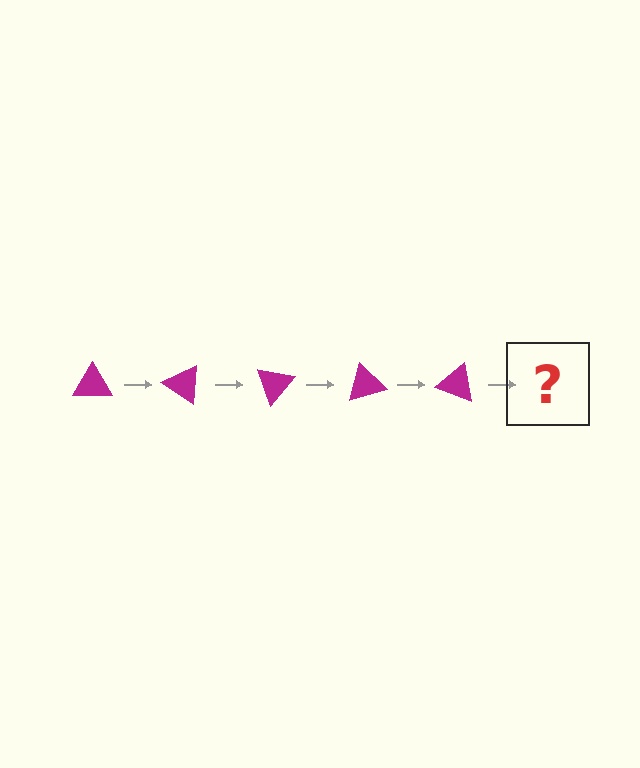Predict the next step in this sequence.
The next step is a magenta triangle rotated 175 degrees.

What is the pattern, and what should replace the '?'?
The pattern is that the triangle rotates 35 degrees each step. The '?' should be a magenta triangle rotated 175 degrees.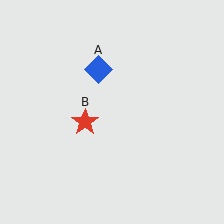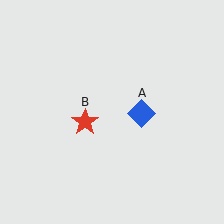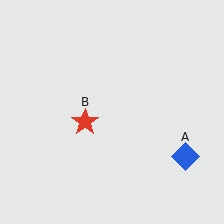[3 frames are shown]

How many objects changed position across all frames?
1 object changed position: blue diamond (object A).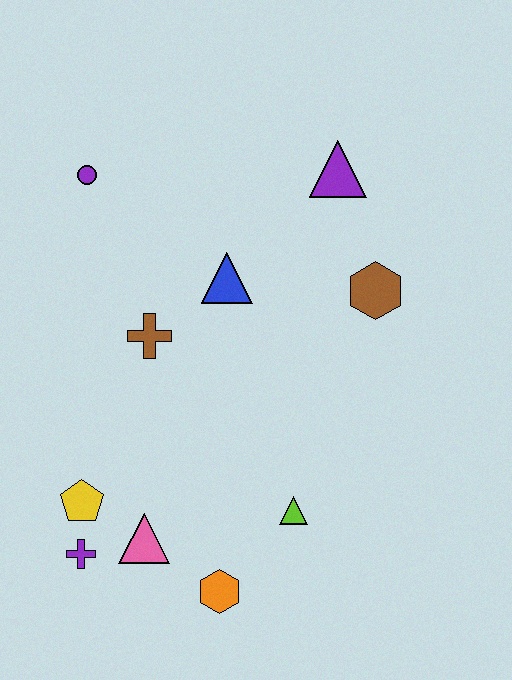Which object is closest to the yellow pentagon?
The purple cross is closest to the yellow pentagon.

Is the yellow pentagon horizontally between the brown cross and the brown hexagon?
No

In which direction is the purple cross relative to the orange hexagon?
The purple cross is to the left of the orange hexagon.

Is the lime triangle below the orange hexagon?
No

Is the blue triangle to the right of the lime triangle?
No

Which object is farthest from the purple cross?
The purple triangle is farthest from the purple cross.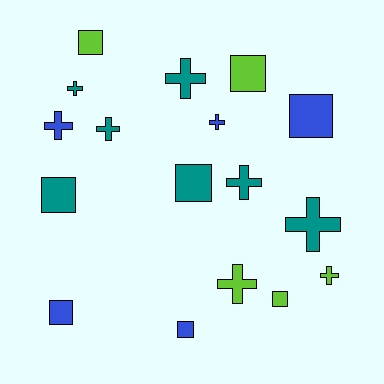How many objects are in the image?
There are 17 objects.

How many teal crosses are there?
There are 5 teal crosses.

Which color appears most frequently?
Teal, with 7 objects.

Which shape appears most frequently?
Cross, with 9 objects.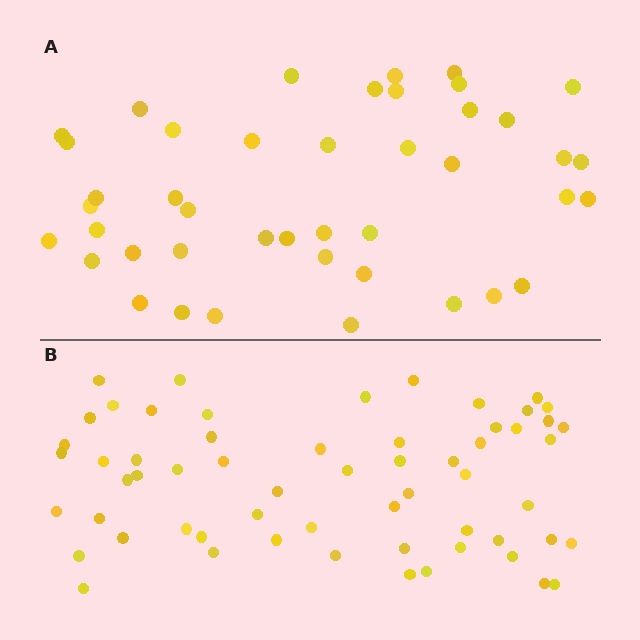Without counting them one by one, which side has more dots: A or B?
Region B (the bottom region) has more dots.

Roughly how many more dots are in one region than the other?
Region B has approximately 15 more dots than region A.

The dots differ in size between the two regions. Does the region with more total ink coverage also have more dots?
No. Region A has more total ink coverage because its dots are larger, but region B actually contains more individual dots. Total area can be misleading — the number of items is what matters here.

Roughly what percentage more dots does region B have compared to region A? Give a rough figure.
About 40% more.